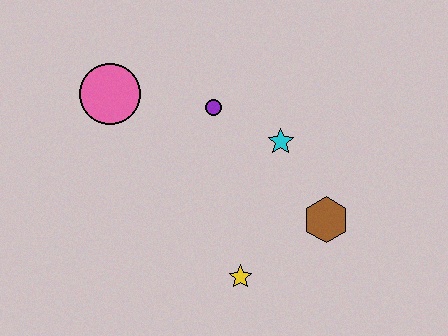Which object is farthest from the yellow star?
The pink circle is farthest from the yellow star.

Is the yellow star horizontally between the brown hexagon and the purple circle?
Yes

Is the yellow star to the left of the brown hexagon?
Yes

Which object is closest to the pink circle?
The purple circle is closest to the pink circle.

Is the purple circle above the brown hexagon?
Yes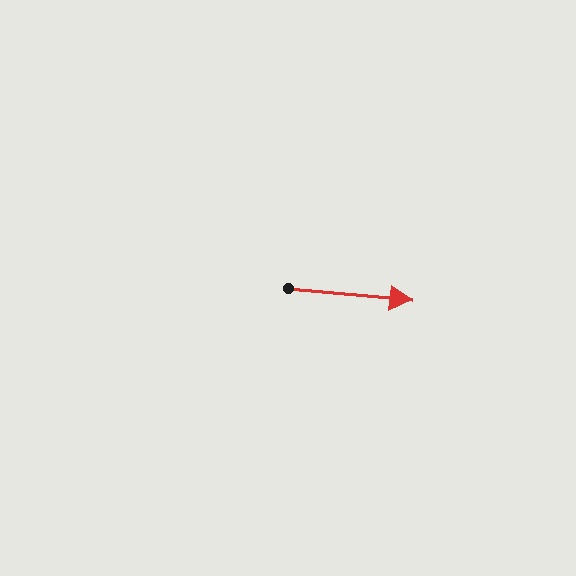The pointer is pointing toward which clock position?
Roughly 3 o'clock.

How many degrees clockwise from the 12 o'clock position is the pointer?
Approximately 96 degrees.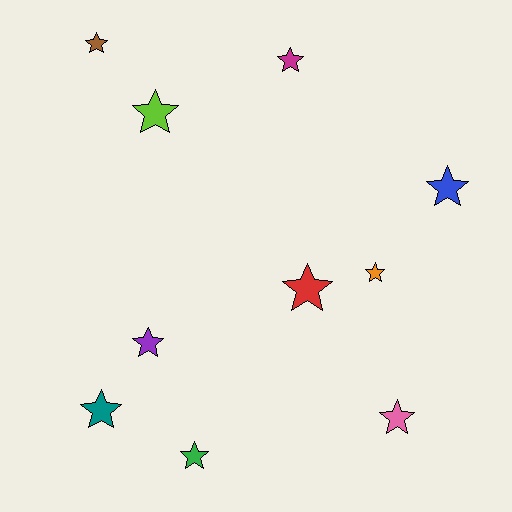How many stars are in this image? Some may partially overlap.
There are 10 stars.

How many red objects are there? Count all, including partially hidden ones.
There is 1 red object.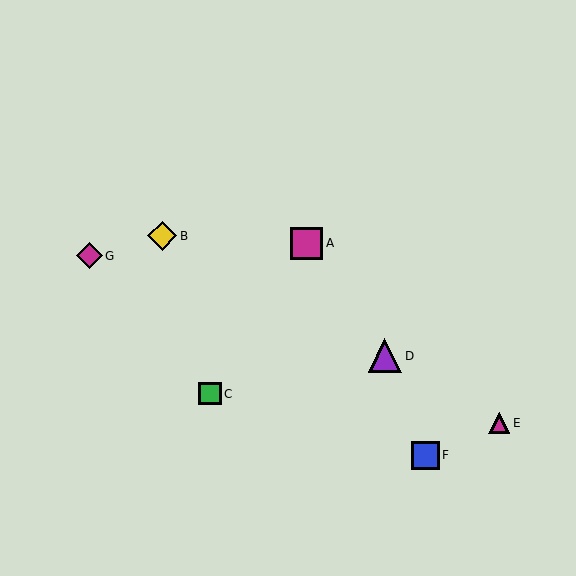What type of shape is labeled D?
Shape D is a purple triangle.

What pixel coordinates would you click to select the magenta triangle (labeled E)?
Click at (499, 423) to select the magenta triangle E.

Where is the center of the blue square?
The center of the blue square is at (425, 455).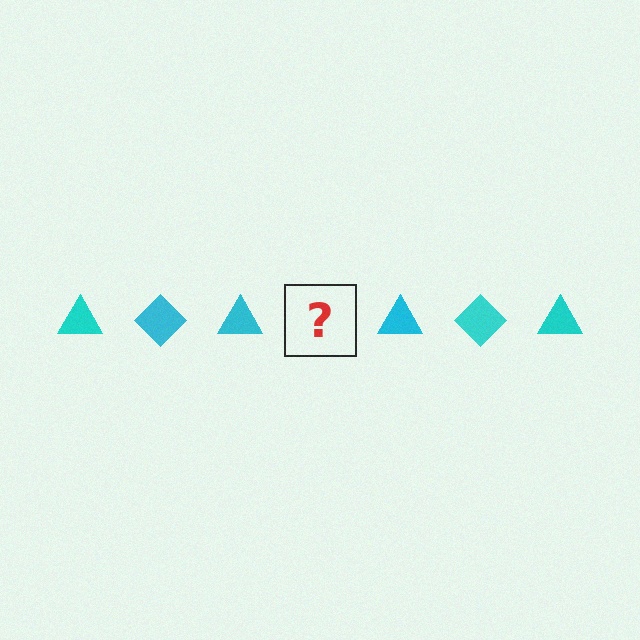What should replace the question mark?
The question mark should be replaced with a cyan diamond.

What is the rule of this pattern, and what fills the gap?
The rule is that the pattern cycles through triangle, diamond shapes in cyan. The gap should be filled with a cyan diamond.